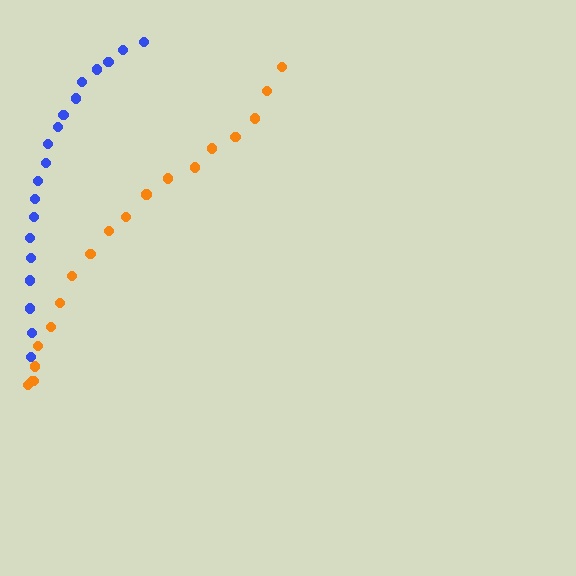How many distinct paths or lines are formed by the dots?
There are 2 distinct paths.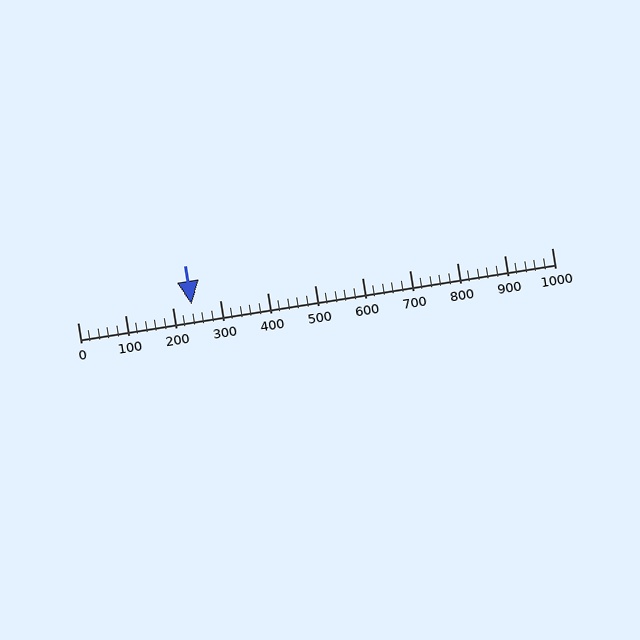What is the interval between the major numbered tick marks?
The major tick marks are spaced 100 units apart.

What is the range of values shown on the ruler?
The ruler shows values from 0 to 1000.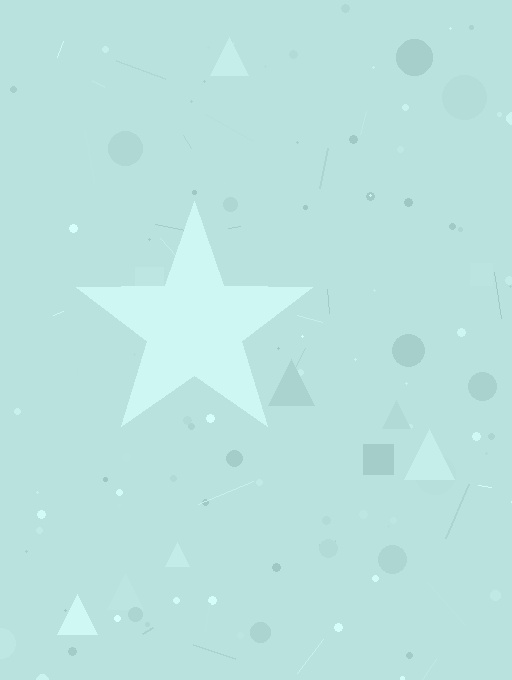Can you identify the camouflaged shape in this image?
The camouflaged shape is a star.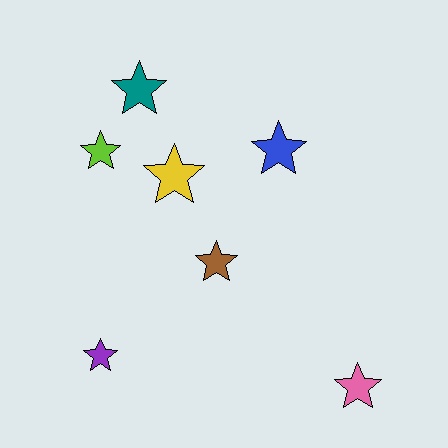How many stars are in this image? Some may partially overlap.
There are 7 stars.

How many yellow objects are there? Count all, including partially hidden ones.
There is 1 yellow object.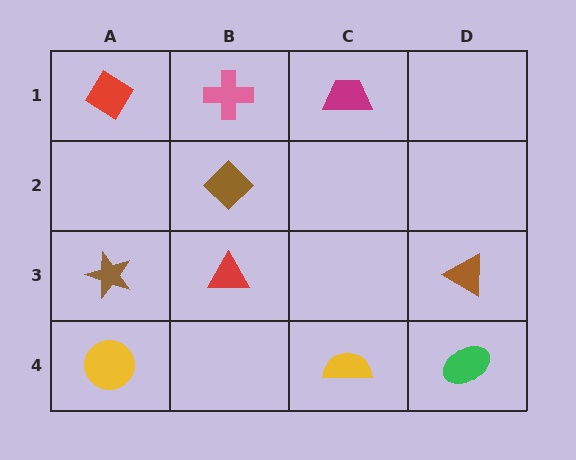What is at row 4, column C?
A yellow semicircle.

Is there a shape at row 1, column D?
No, that cell is empty.